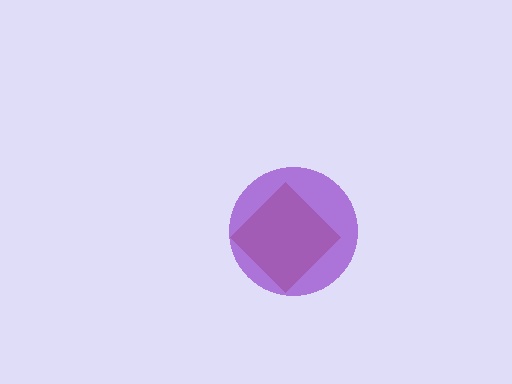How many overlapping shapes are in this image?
There are 2 overlapping shapes in the image.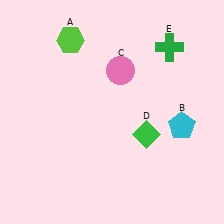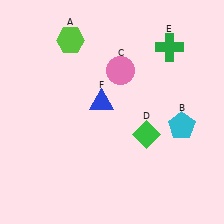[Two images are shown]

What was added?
A blue triangle (F) was added in Image 2.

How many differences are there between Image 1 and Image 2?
There is 1 difference between the two images.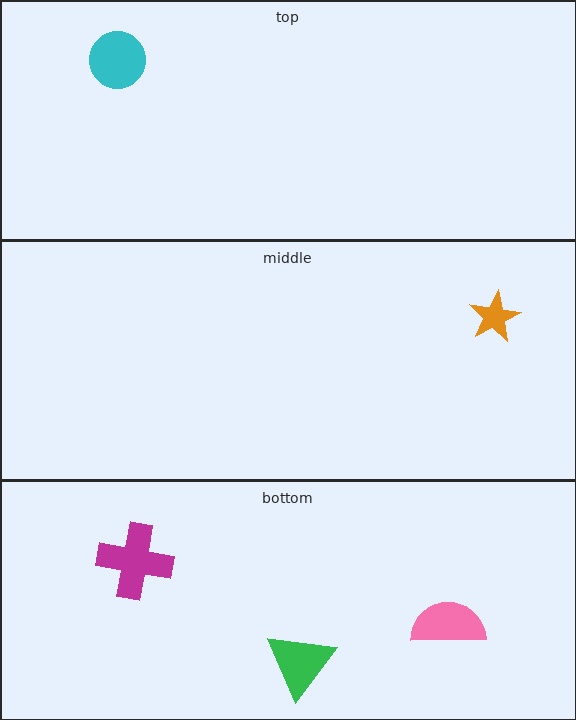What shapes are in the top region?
The cyan circle.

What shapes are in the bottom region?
The magenta cross, the pink semicircle, the green triangle.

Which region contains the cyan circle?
The top region.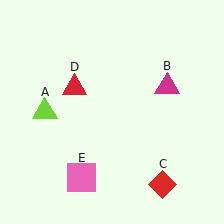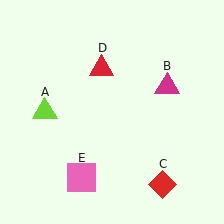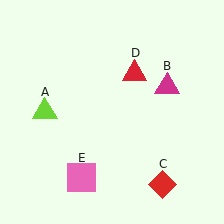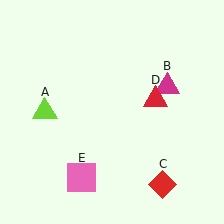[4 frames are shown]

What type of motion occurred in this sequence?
The red triangle (object D) rotated clockwise around the center of the scene.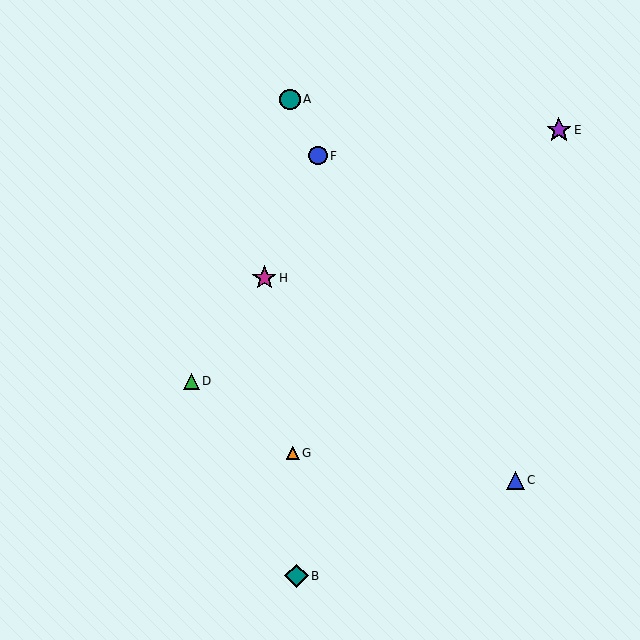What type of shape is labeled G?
Shape G is an orange triangle.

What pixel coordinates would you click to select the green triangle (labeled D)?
Click at (191, 381) to select the green triangle D.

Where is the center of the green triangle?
The center of the green triangle is at (191, 381).